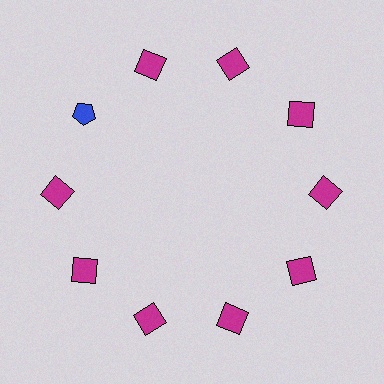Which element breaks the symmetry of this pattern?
The blue pentagon at roughly the 10 o'clock position breaks the symmetry. All other shapes are magenta squares.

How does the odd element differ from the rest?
It differs in both color (blue instead of magenta) and shape (pentagon instead of square).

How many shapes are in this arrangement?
There are 10 shapes arranged in a ring pattern.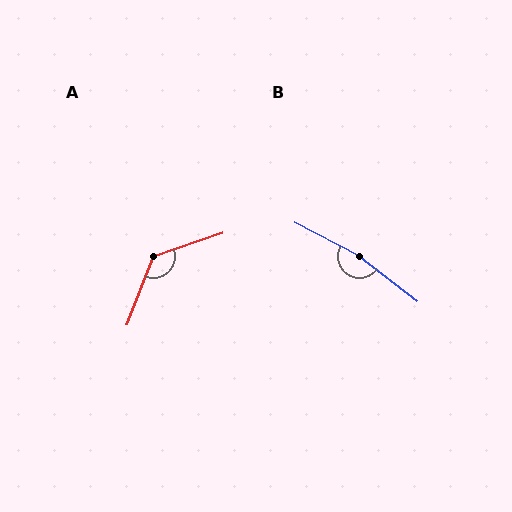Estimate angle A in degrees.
Approximately 130 degrees.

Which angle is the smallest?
A, at approximately 130 degrees.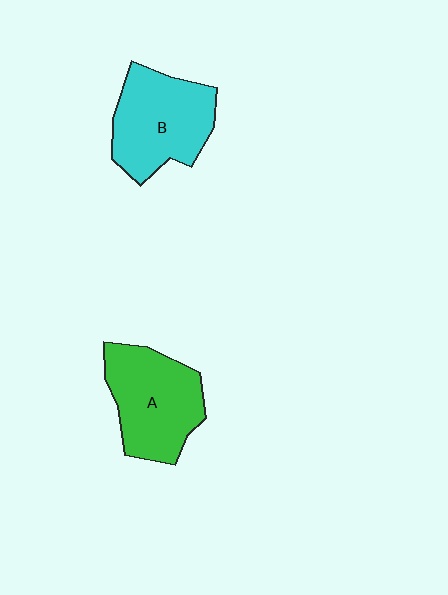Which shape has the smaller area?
Shape A (green).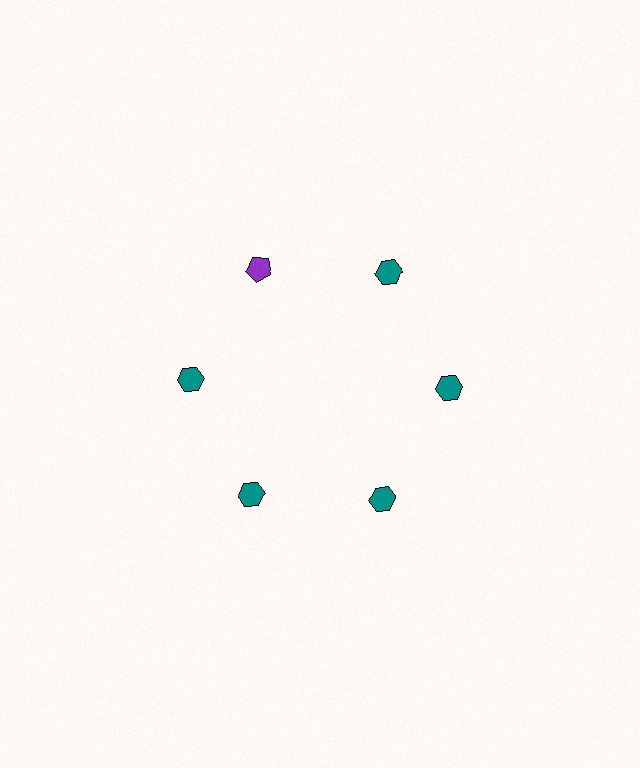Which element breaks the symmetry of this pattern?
The purple pentagon at roughly the 11 o'clock position breaks the symmetry. All other shapes are teal hexagons.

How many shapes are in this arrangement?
There are 6 shapes arranged in a ring pattern.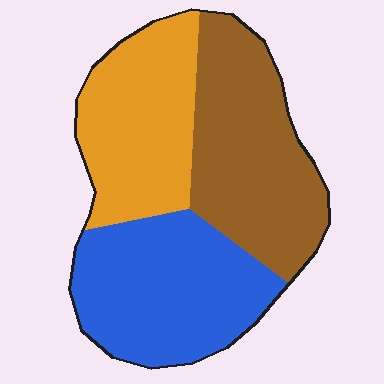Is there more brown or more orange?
Brown.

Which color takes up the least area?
Orange, at roughly 30%.